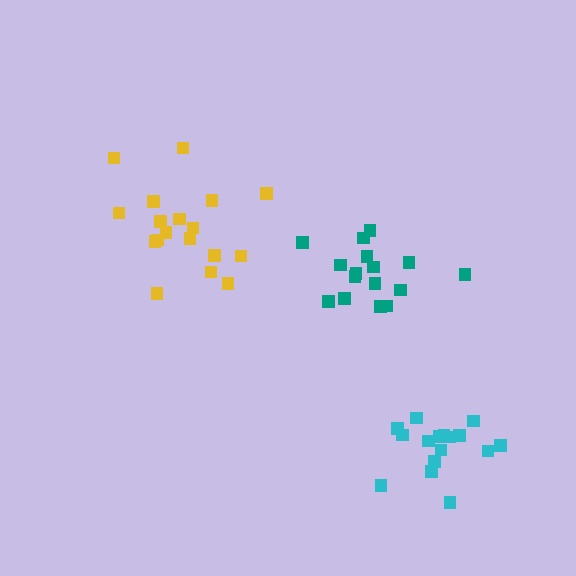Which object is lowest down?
The cyan cluster is bottommost.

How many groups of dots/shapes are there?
There are 3 groups.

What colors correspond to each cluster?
The clusters are colored: teal, cyan, yellow.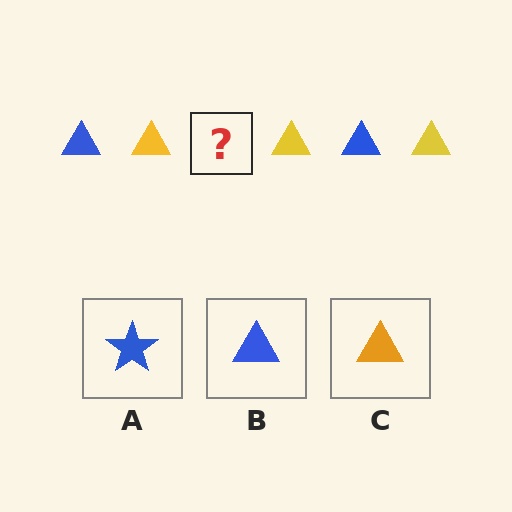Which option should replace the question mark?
Option B.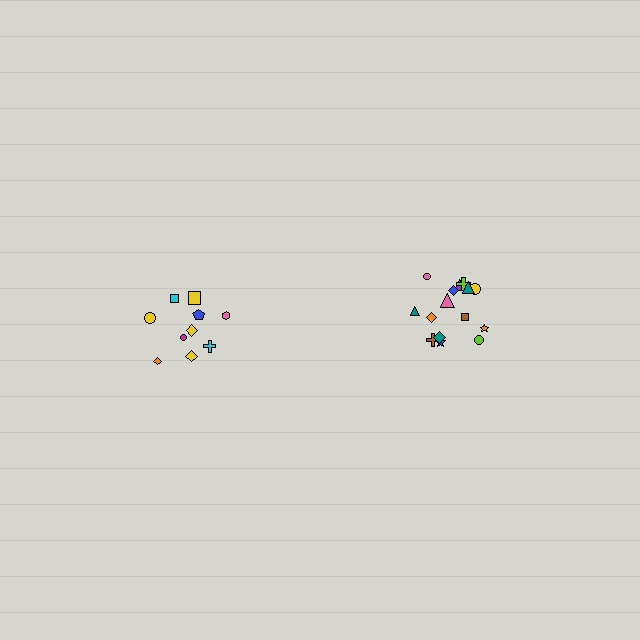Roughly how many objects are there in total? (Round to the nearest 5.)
Roughly 25 objects in total.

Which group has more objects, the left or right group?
The right group.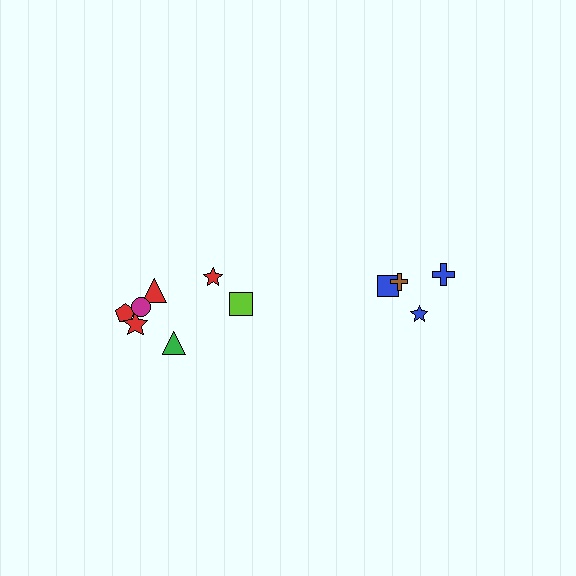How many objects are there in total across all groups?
There are 11 objects.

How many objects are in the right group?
There are 4 objects.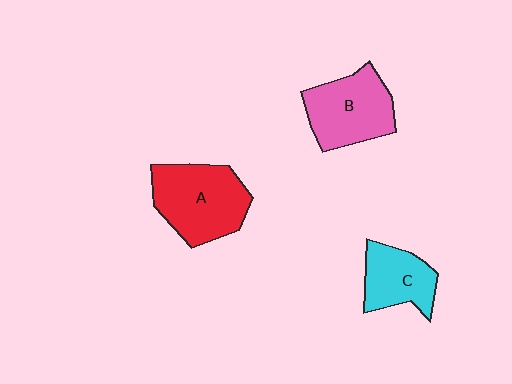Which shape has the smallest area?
Shape C (cyan).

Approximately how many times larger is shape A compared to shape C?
Approximately 1.5 times.